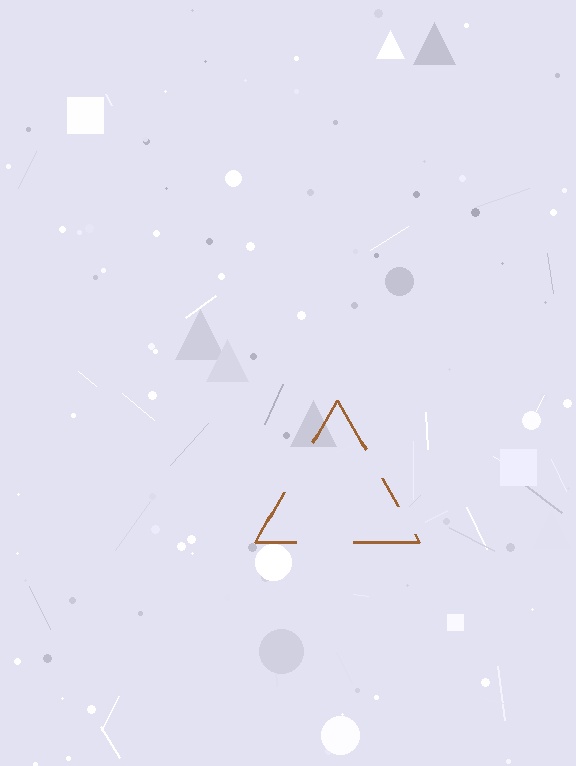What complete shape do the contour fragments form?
The contour fragments form a triangle.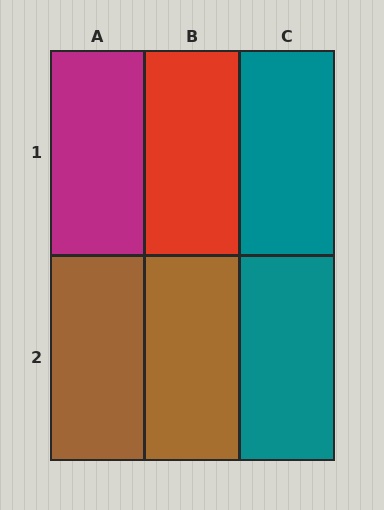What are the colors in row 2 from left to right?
Brown, brown, teal.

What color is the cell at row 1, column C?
Teal.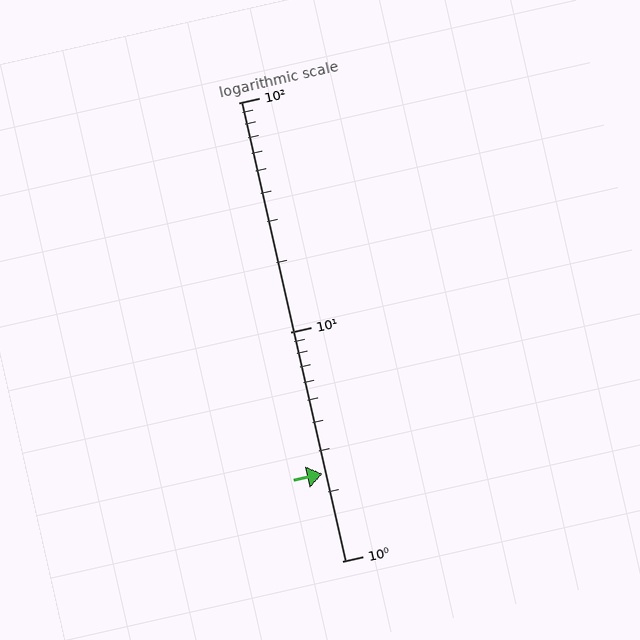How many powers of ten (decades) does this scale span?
The scale spans 2 decades, from 1 to 100.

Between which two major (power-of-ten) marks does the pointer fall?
The pointer is between 1 and 10.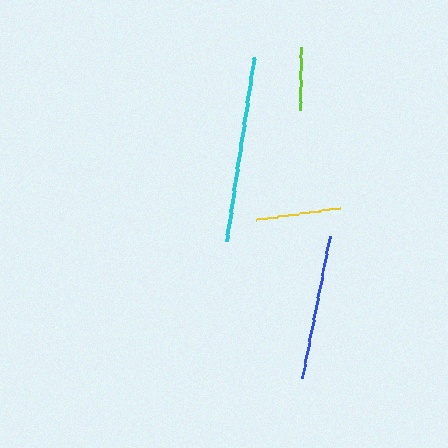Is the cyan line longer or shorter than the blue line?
The cyan line is longer than the blue line.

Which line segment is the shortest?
The lime line is the shortest at approximately 63 pixels.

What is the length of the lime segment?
The lime segment is approximately 63 pixels long.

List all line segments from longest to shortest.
From longest to shortest: cyan, blue, yellow, lime.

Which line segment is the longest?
The cyan line is the longest at approximately 186 pixels.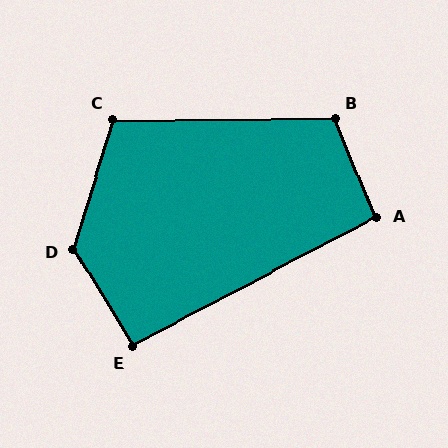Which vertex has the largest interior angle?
D, at approximately 132 degrees.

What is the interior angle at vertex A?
Approximately 95 degrees (approximately right).